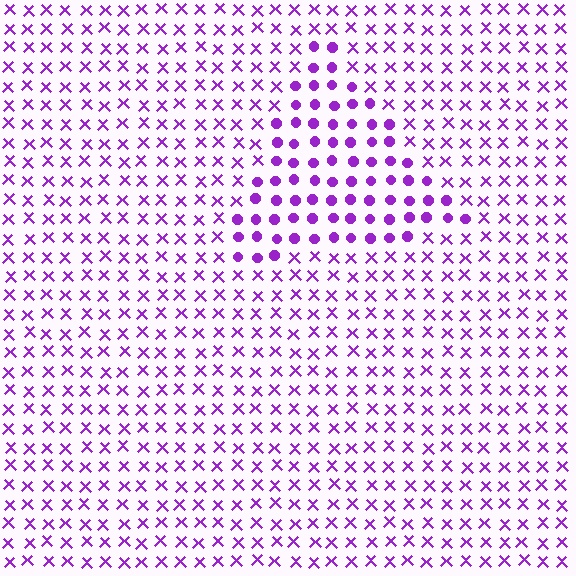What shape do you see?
I see a triangle.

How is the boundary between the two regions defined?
The boundary is defined by a change in element shape: circles inside vs. X marks outside. All elements share the same color and spacing.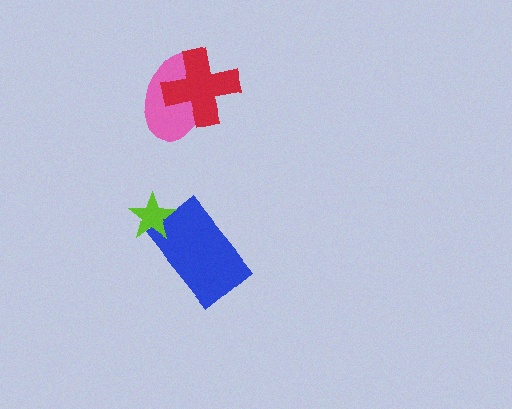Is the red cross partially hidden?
No, no other shape covers it.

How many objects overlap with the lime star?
1 object overlaps with the lime star.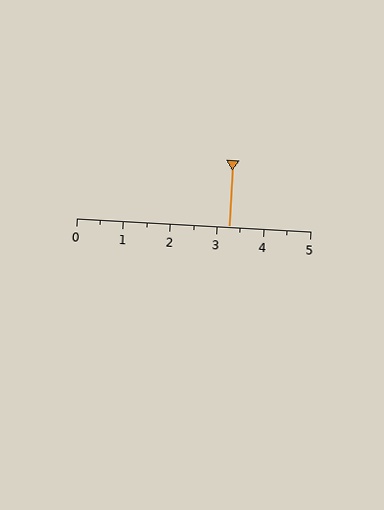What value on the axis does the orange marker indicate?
The marker indicates approximately 3.2.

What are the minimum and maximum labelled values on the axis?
The axis runs from 0 to 5.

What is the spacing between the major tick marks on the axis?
The major ticks are spaced 1 apart.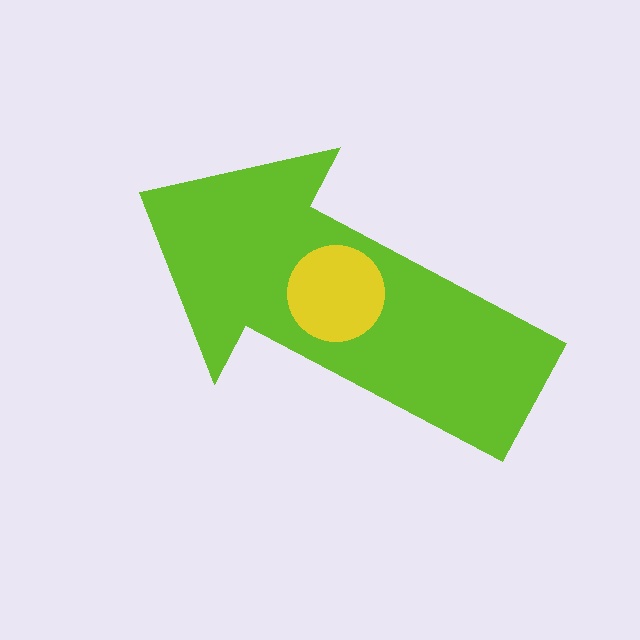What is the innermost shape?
The yellow circle.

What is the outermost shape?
The lime arrow.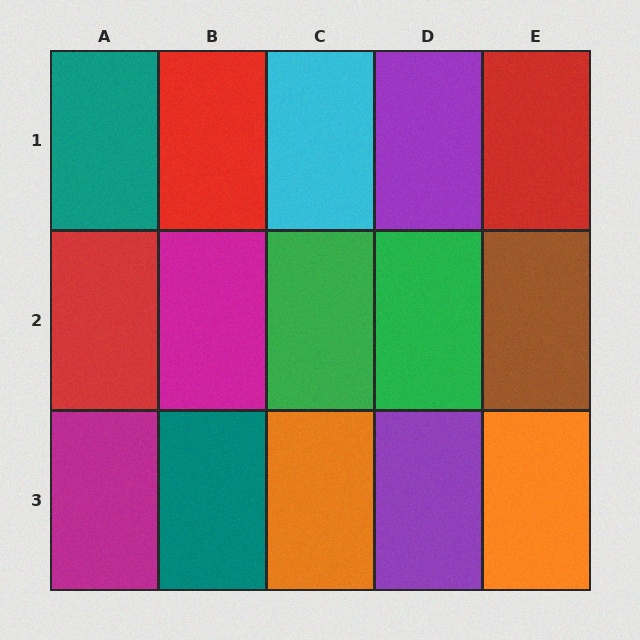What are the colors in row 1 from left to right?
Teal, red, cyan, purple, red.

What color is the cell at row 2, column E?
Brown.